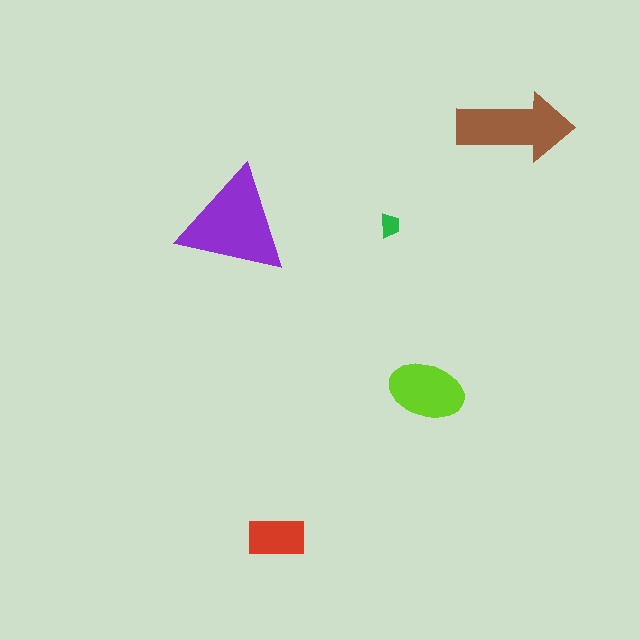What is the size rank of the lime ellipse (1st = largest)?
3rd.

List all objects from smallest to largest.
The green trapezoid, the red rectangle, the lime ellipse, the brown arrow, the purple triangle.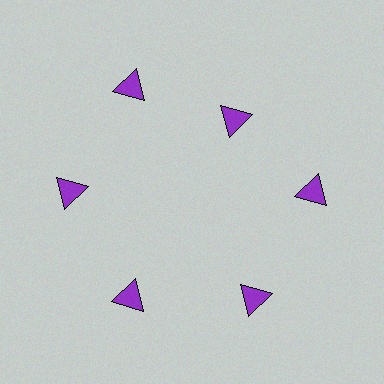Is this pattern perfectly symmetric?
No. The 6 purple triangles are arranged in a ring, but one element near the 1 o'clock position is pulled inward toward the center, breaking the 6-fold rotational symmetry.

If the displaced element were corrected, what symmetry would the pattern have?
It would have 6-fold rotational symmetry — the pattern would map onto itself every 60 degrees.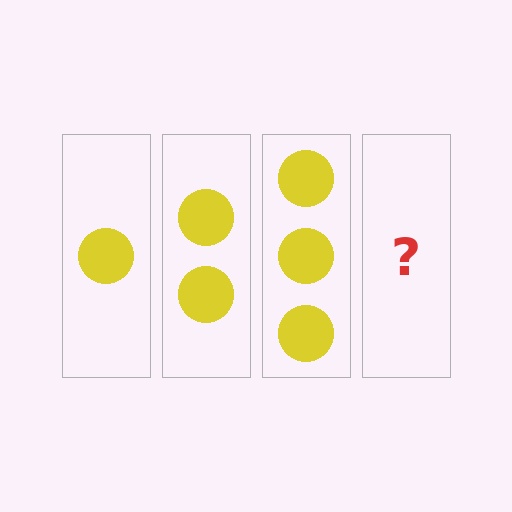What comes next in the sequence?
The next element should be 4 circles.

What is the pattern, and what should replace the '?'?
The pattern is that each step adds one more circle. The '?' should be 4 circles.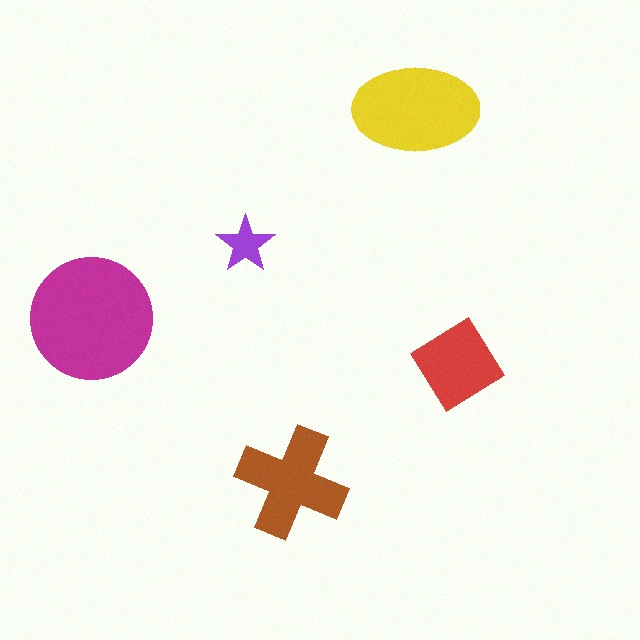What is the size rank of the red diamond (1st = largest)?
4th.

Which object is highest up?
The yellow ellipse is topmost.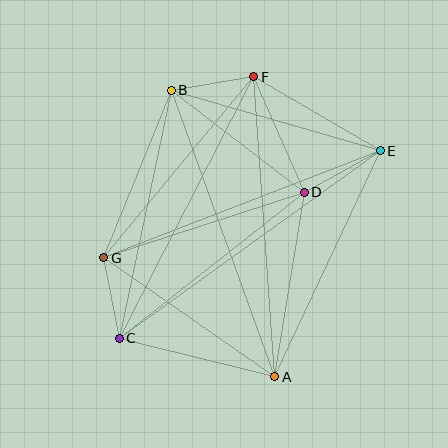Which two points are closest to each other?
Points C and G are closest to each other.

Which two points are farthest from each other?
Points C and E are farthest from each other.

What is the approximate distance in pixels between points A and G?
The distance between A and G is approximately 209 pixels.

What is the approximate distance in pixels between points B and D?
The distance between B and D is approximately 168 pixels.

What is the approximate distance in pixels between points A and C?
The distance between A and C is approximately 160 pixels.